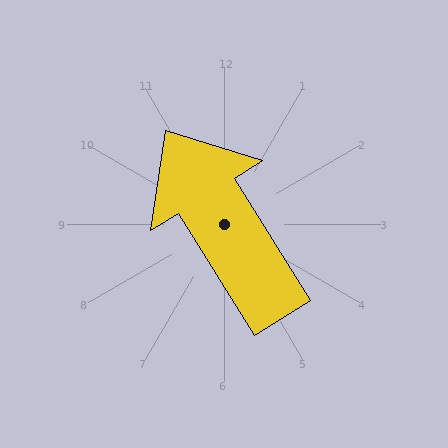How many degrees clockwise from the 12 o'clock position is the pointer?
Approximately 328 degrees.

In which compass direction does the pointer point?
Northwest.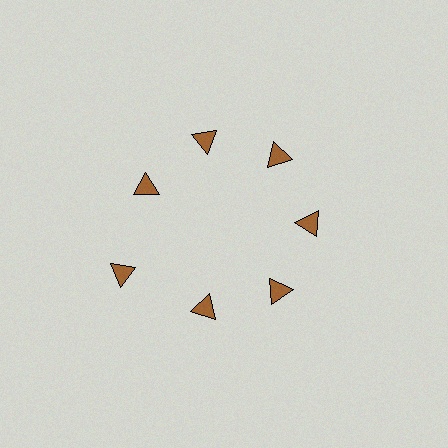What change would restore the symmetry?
The symmetry would be restored by moving it inward, back onto the ring so that all 7 triangles sit at equal angles and equal distance from the center.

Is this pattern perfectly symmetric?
No. The 7 brown triangles are arranged in a ring, but one element near the 8 o'clock position is pushed outward from the center, breaking the 7-fold rotational symmetry.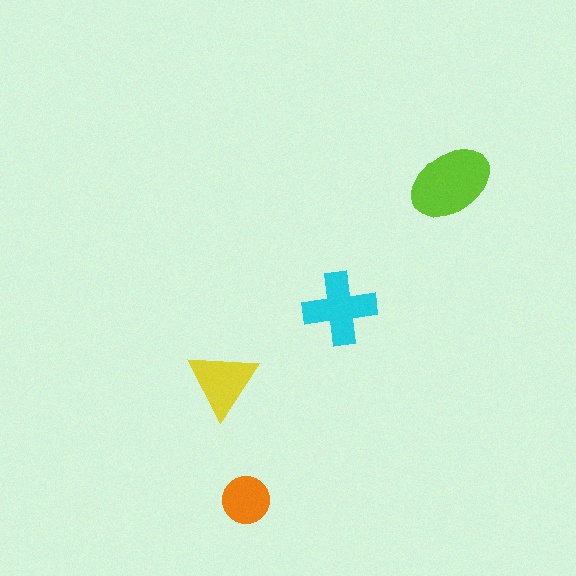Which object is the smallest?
The orange circle.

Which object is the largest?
The lime ellipse.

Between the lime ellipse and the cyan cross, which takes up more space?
The lime ellipse.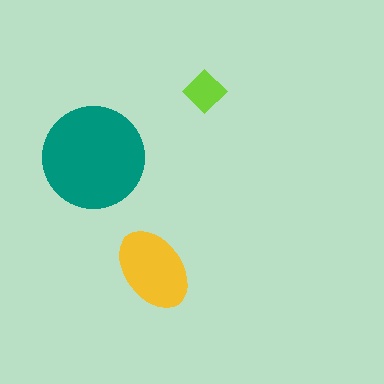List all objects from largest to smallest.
The teal circle, the yellow ellipse, the lime diamond.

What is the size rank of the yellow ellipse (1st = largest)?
2nd.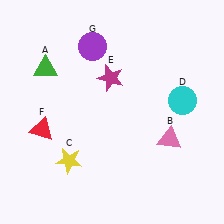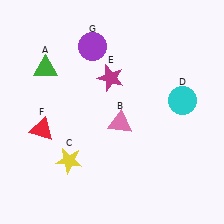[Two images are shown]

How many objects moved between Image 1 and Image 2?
1 object moved between the two images.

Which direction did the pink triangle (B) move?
The pink triangle (B) moved left.